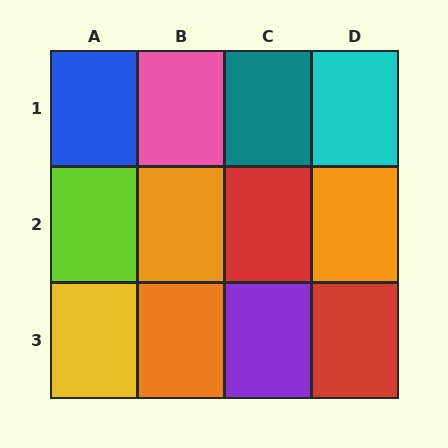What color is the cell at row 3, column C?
Purple.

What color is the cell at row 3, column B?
Orange.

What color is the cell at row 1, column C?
Teal.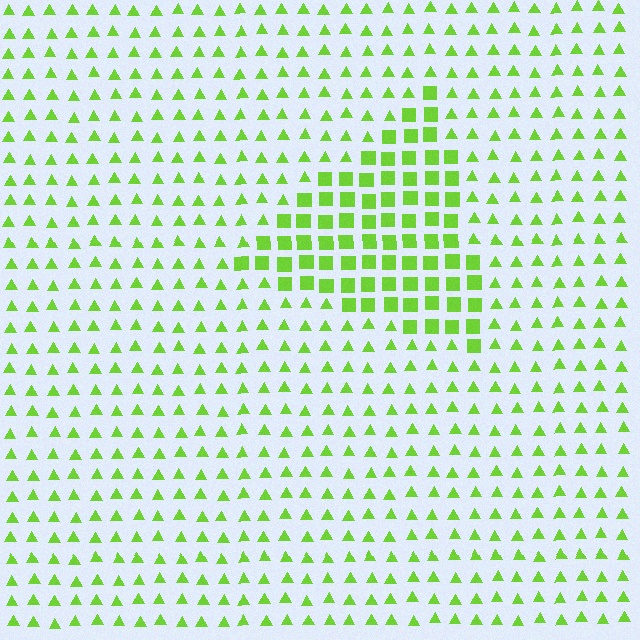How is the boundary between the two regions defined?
The boundary is defined by a change in element shape: squares inside vs. triangles outside. All elements share the same color and spacing.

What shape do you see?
I see a triangle.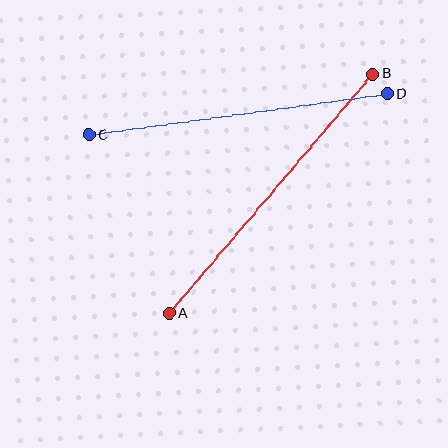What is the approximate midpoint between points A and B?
The midpoint is at approximately (271, 194) pixels.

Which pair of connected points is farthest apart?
Points A and B are farthest apart.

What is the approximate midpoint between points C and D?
The midpoint is at approximately (238, 115) pixels.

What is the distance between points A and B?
The distance is approximately 314 pixels.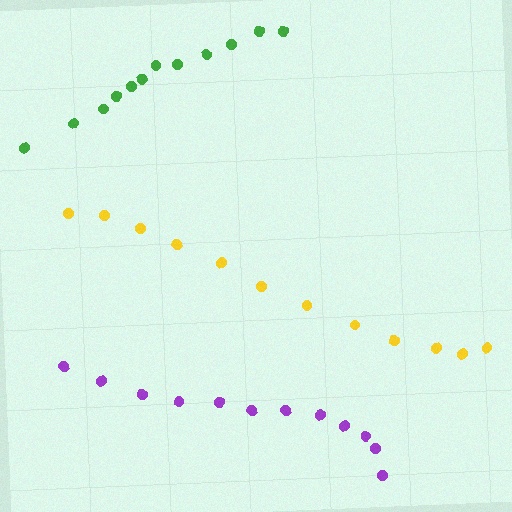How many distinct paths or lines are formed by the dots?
There are 3 distinct paths.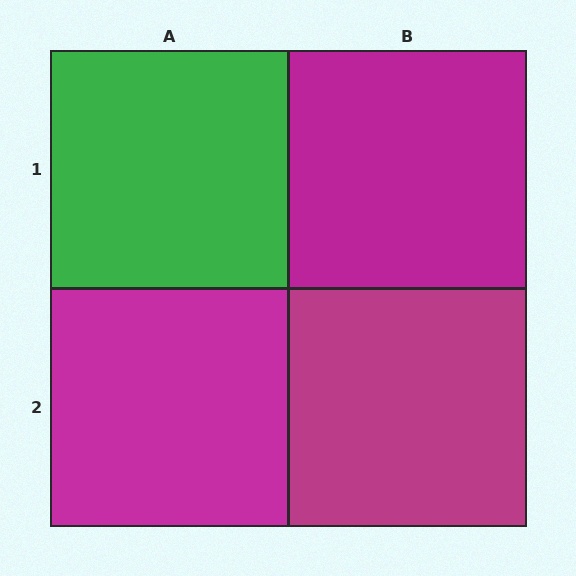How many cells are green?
1 cell is green.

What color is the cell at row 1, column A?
Green.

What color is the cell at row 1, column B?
Magenta.